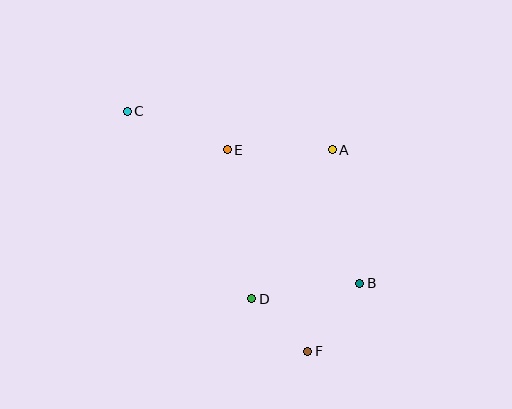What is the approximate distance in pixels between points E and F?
The distance between E and F is approximately 217 pixels.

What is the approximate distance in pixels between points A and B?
The distance between A and B is approximately 136 pixels.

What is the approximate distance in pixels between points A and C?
The distance between A and C is approximately 209 pixels.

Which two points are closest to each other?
Points D and F are closest to each other.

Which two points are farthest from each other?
Points C and F are farthest from each other.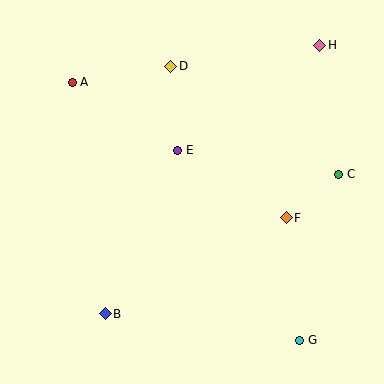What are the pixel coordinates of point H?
Point H is at (320, 45).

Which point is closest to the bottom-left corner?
Point B is closest to the bottom-left corner.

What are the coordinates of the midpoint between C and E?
The midpoint between C and E is at (258, 162).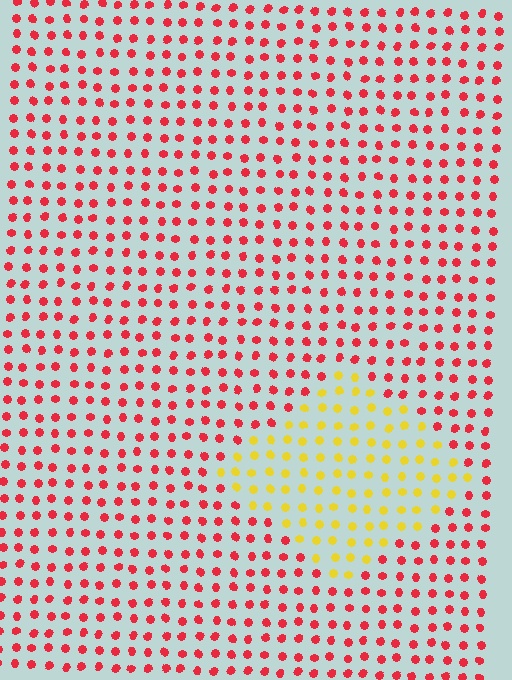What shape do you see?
I see a diamond.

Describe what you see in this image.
The image is filled with small red elements in a uniform arrangement. A diamond-shaped region is visible where the elements are tinted to a slightly different hue, forming a subtle color boundary.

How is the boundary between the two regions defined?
The boundary is defined purely by a slight shift in hue (about 61 degrees). Spacing, size, and orientation are identical on both sides.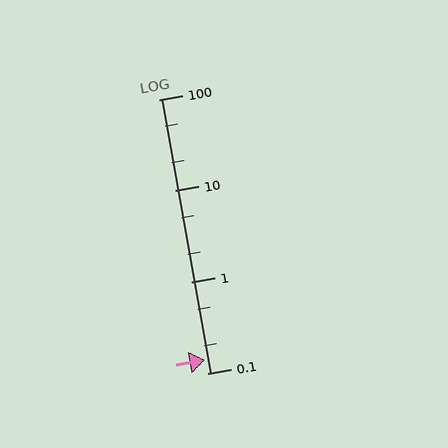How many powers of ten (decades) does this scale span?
The scale spans 3 decades, from 0.1 to 100.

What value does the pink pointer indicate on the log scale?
The pointer indicates approximately 0.14.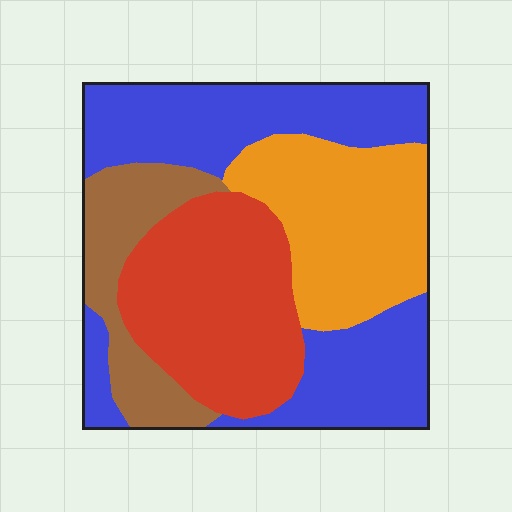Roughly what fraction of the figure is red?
Red covers 26% of the figure.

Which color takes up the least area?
Brown, at roughly 15%.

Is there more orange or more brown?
Orange.